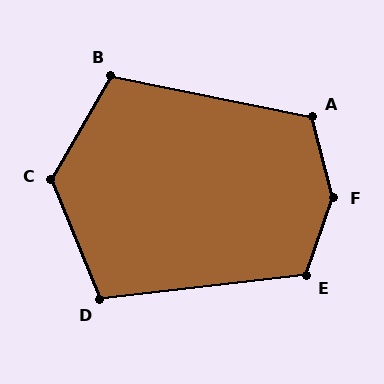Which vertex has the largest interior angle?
F, at approximately 146 degrees.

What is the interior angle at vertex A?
Approximately 116 degrees (obtuse).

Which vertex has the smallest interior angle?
D, at approximately 106 degrees.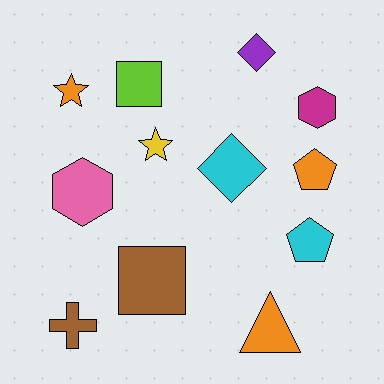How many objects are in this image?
There are 12 objects.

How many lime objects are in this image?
There is 1 lime object.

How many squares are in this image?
There are 2 squares.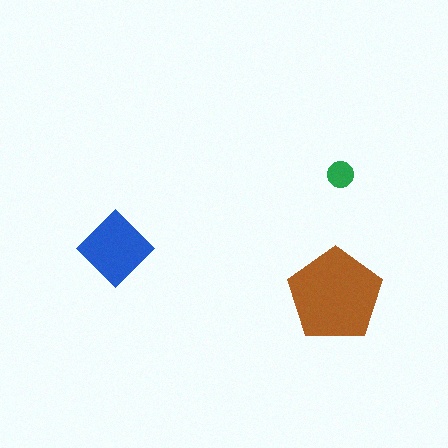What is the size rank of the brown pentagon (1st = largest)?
1st.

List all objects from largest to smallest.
The brown pentagon, the blue diamond, the green circle.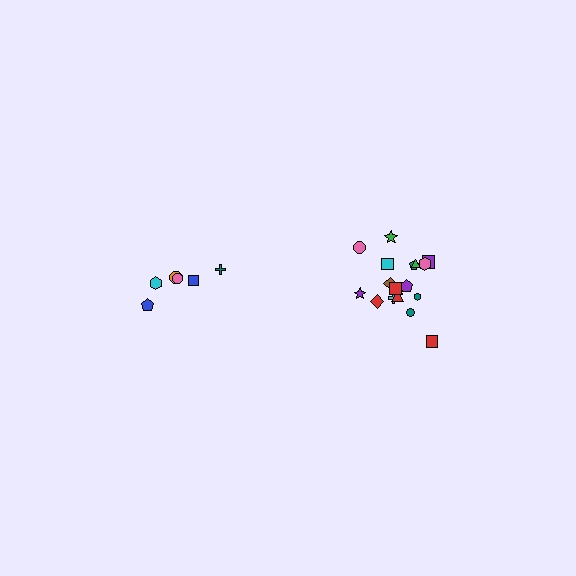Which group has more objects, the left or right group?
The right group.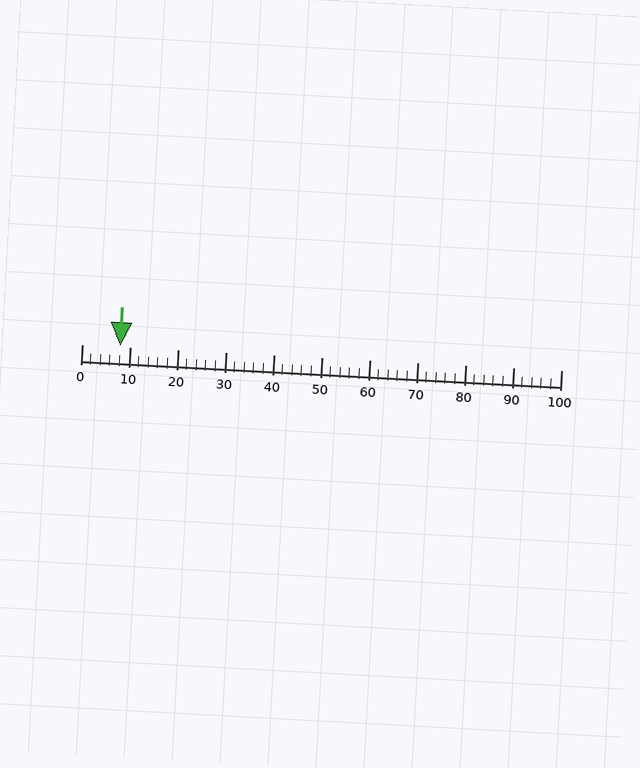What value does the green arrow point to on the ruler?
The green arrow points to approximately 8.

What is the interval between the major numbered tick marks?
The major tick marks are spaced 10 units apart.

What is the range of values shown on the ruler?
The ruler shows values from 0 to 100.